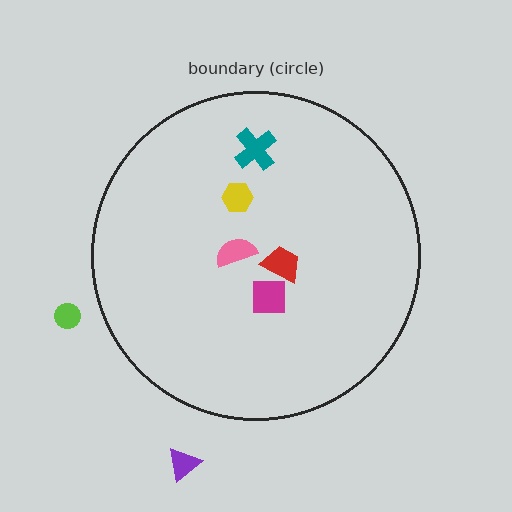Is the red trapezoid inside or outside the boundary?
Inside.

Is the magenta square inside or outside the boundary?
Inside.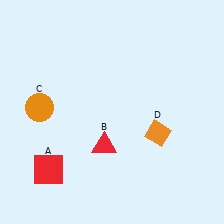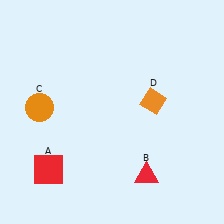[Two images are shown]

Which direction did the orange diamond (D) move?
The orange diamond (D) moved up.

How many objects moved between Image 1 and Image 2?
2 objects moved between the two images.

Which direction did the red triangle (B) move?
The red triangle (B) moved right.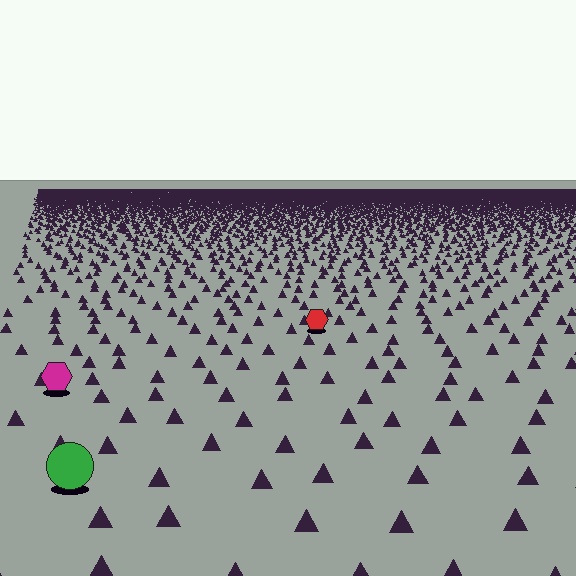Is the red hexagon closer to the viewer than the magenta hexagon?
No. The magenta hexagon is closer — you can tell from the texture gradient: the ground texture is coarser near it.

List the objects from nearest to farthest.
From nearest to farthest: the green circle, the magenta hexagon, the red hexagon.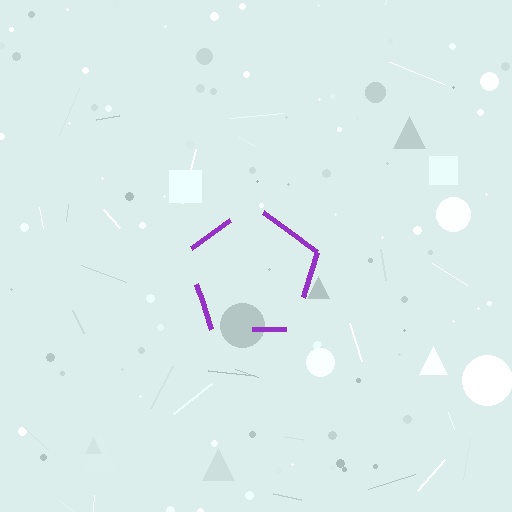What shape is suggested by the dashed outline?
The dashed outline suggests a pentagon.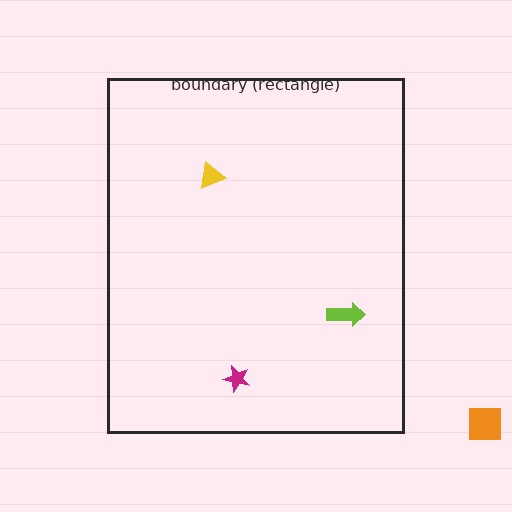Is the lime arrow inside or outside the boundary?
Inside.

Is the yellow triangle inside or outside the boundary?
Inside.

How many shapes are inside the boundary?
3 inside, 1 outside.